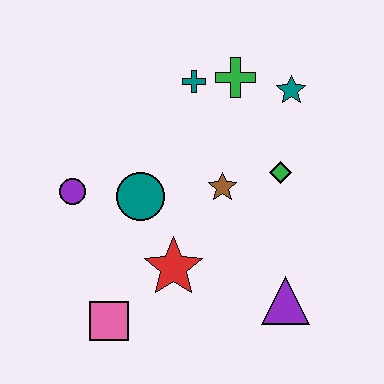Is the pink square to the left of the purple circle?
No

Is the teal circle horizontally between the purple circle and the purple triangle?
Yes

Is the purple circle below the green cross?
Yes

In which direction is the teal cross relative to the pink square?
The teal cross is above the pink square.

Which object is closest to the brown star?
The green diamond is closest to the brown star.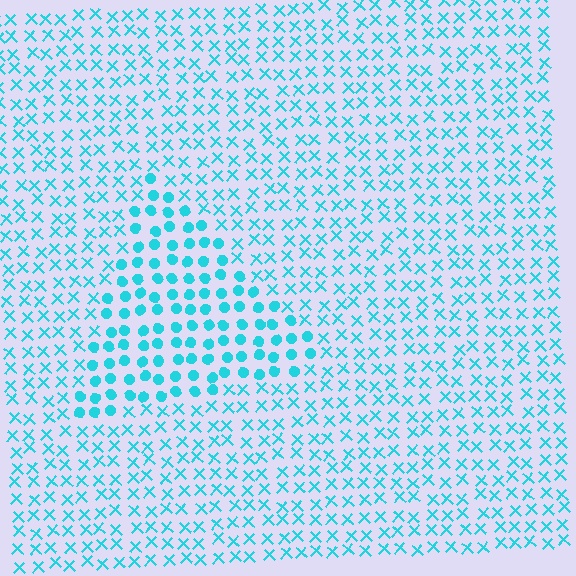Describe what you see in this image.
The image is filled with small cyan elements arranged in a uniform grid. A triangle-shaped region contains circles, while the surrounding area contains X marks. The boundary is defined purely by the change in element shape.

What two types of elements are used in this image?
The image uses circles inside the triangle region and X marks outside it.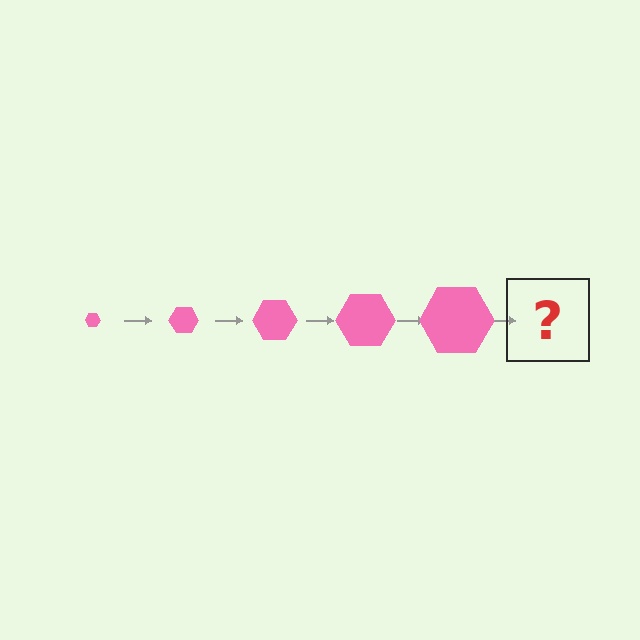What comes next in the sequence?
The next element should be a pink hexagon, larger than the previous one.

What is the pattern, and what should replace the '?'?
The pattern is that the hexagon gets progressively larger each step. The '?' should be a pink hexagon, larger than the previous one.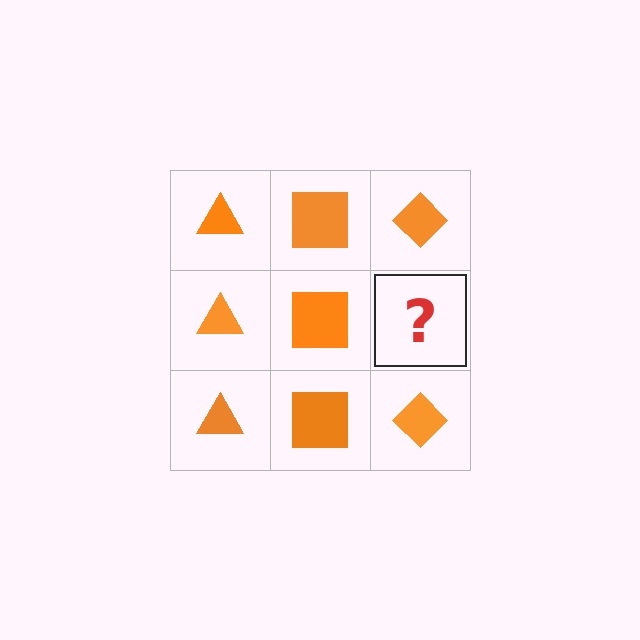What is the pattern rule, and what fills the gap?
The rule is that each column has a consistent shape. The gap should be filled with an orange diamond.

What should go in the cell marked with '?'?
The missing cell should contain an orange diamond.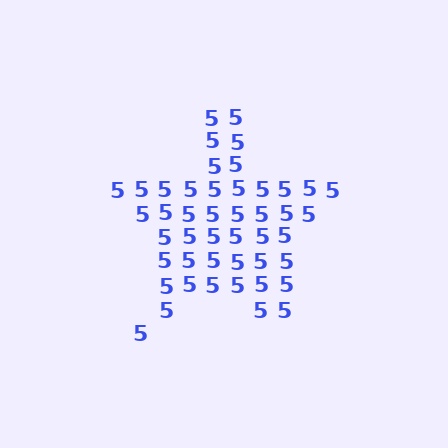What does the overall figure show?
The overall figure shows a star.